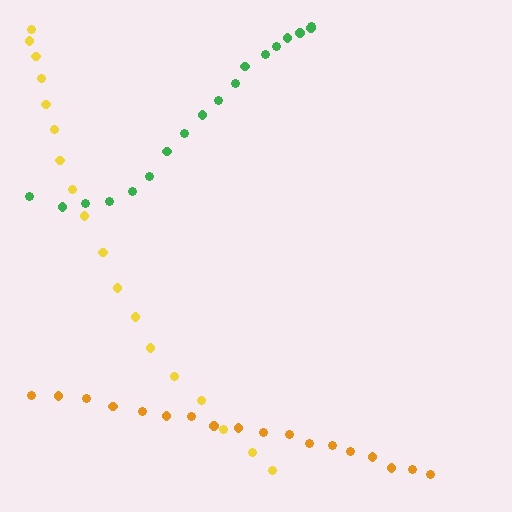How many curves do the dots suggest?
There are 3 distinct paths.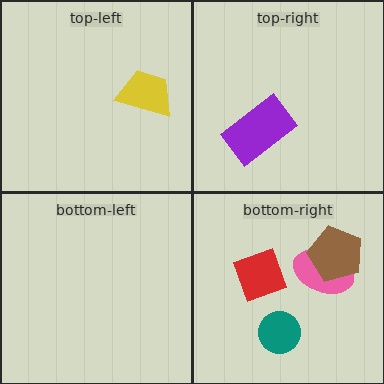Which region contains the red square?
The bottom-right region.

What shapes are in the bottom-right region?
The red square, the pink ellipse, the brown pentagon, the teal circle.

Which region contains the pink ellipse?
The bottom-right region.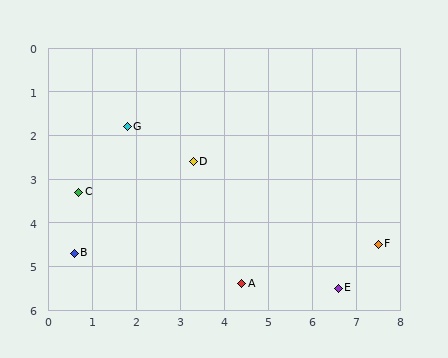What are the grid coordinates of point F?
Point F is at approximately (7.5, 4.5).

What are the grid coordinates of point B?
Point B is at approximately (0.6, 4.7).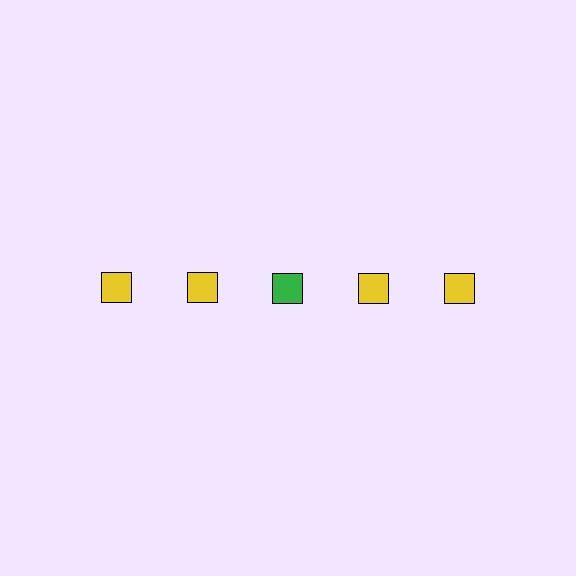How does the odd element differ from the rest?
It has a different color: green instead of yellow.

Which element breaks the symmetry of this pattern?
The green square in the top row, center column breaks the symmetry. All other shapes are yellow squares.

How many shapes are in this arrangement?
There are 5 shapes arranged in a grid pattern.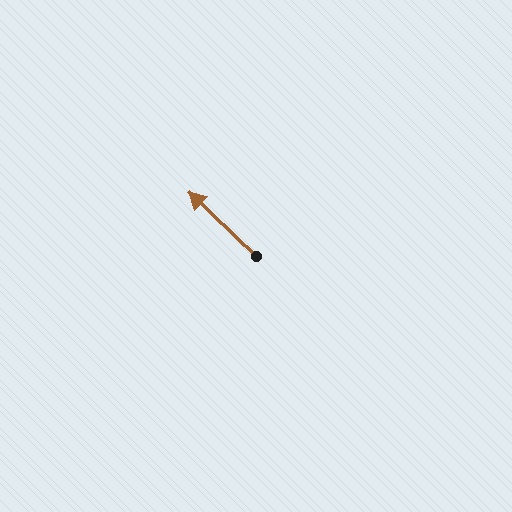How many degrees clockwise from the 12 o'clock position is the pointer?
Approximately 314 degrees.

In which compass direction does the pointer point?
Northwest.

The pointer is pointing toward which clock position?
Roughly 10 o'clock.